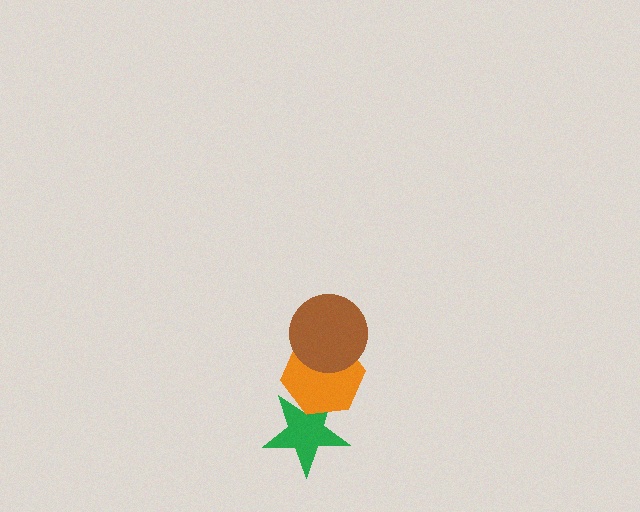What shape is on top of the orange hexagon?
The brown circle is on top of the orange hexagon.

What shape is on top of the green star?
The orange hexagon is on top of the green star.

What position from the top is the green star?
The green star is 3rd from the top.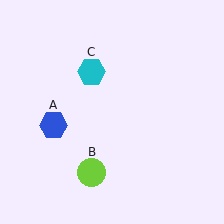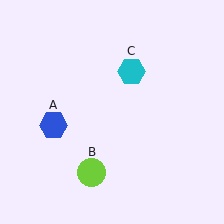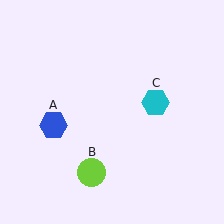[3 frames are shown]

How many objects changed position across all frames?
1 object changed position: cyan hexagon (object C).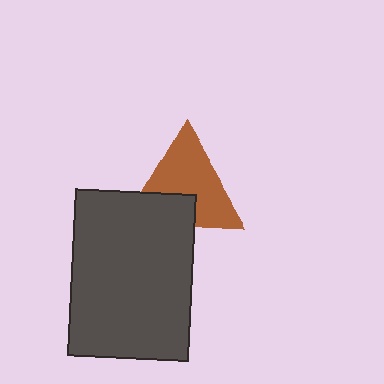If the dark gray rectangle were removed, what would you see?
You would see the complete brown triangle.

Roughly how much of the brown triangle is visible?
Most of it is visible (roughly 67%).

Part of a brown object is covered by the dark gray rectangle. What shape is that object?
It is a triangle.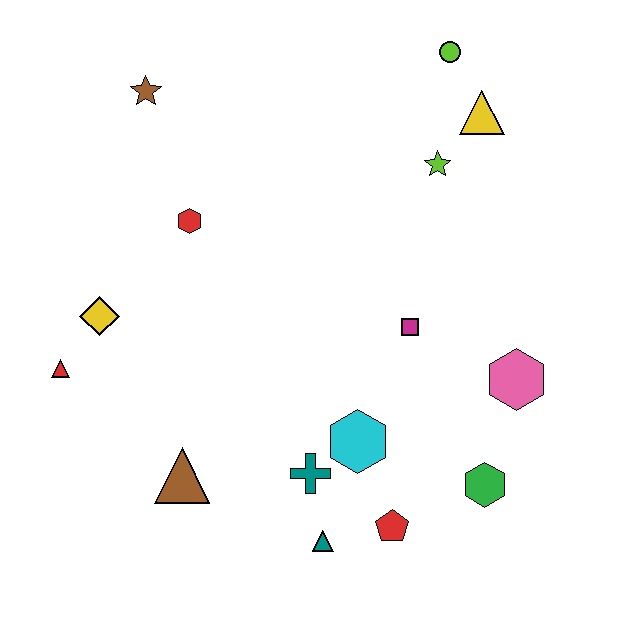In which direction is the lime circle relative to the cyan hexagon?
The lime circle is above the cyan hexagon.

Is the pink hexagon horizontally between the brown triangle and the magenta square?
No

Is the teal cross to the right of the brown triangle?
Yes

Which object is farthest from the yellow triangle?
The red triangle is farthest from the yellow triangle.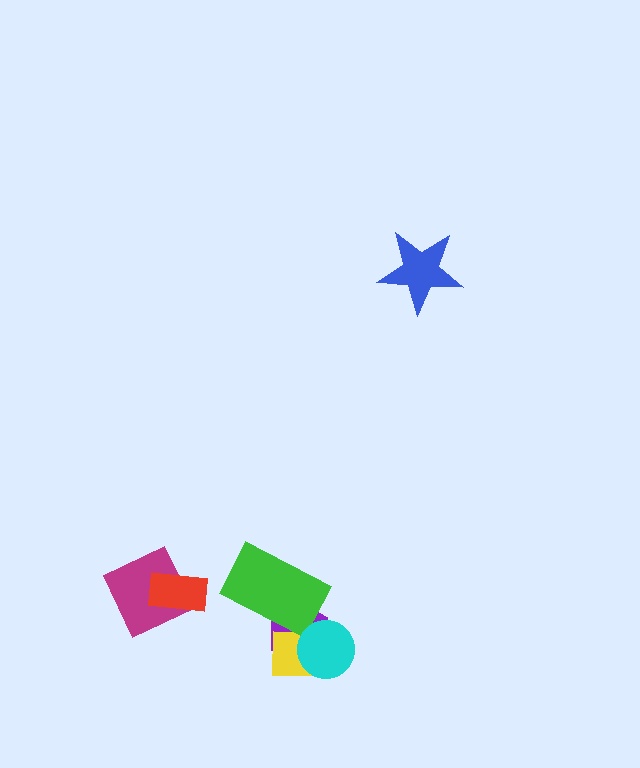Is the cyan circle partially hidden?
No, no other shape covers it.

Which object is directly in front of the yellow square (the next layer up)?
The green rectangle is directly in front of the yellow square.